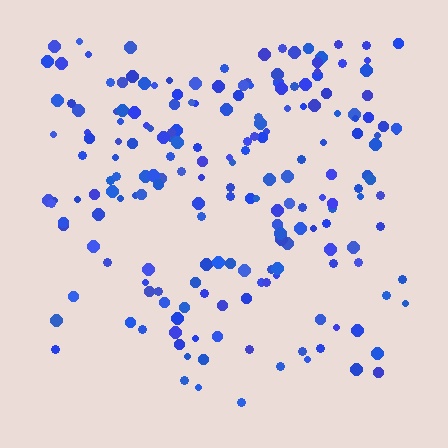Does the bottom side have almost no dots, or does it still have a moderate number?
Still a moderate number, just noticeably fewer than the top.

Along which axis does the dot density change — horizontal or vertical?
Vertical.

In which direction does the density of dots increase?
From bottom to top, with the top side densest.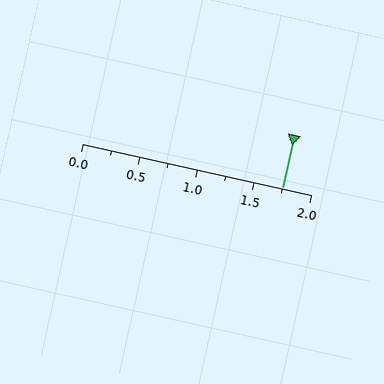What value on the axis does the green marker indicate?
The marker indicates approximately 1.75.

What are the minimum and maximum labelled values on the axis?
The axis runs from 0.0 to 2.0.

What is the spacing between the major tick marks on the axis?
The major ticks are spaced 0.5 apart.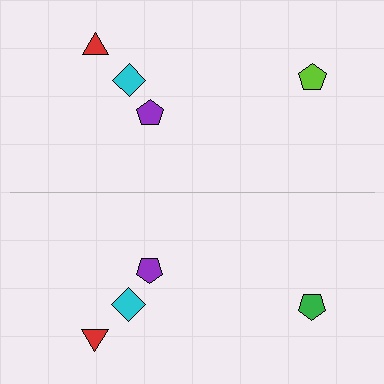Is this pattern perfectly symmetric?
No, the pattern is not perfectly symmetric. The green pentagon on the bottom side breaks the symmetry — its mirror counterpart is lime.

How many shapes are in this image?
There are 8 shapes in this image.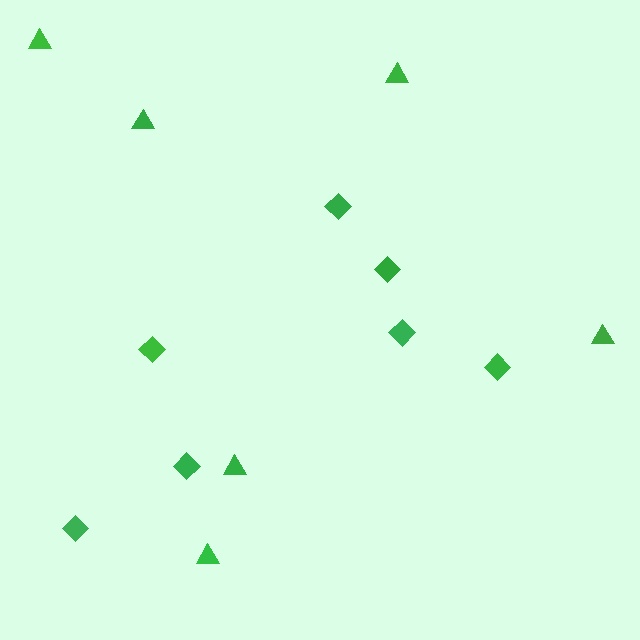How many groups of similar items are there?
There are 2 groups: one group of diamonds (7) and one group of triangles (6).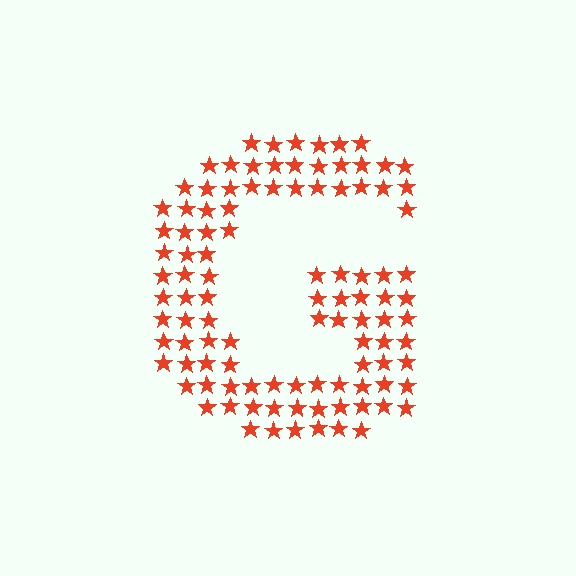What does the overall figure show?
The overall figure shows the letter G.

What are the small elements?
The small elements are stars.